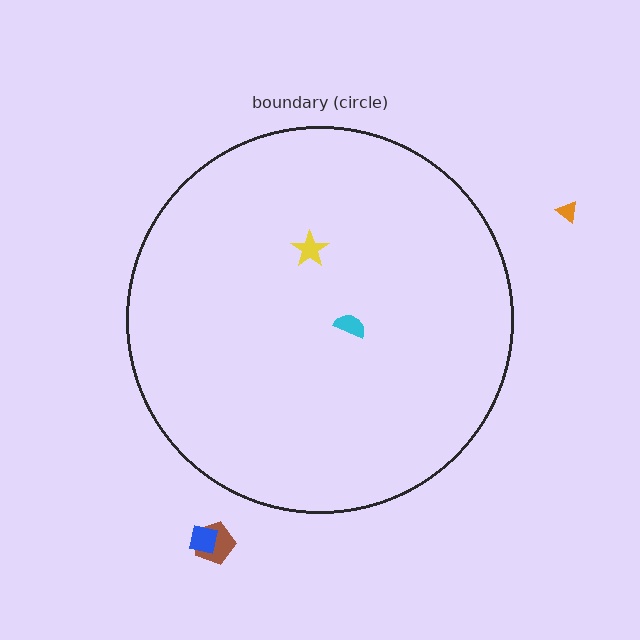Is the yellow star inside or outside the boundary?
Inside.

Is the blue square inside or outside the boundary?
Outside.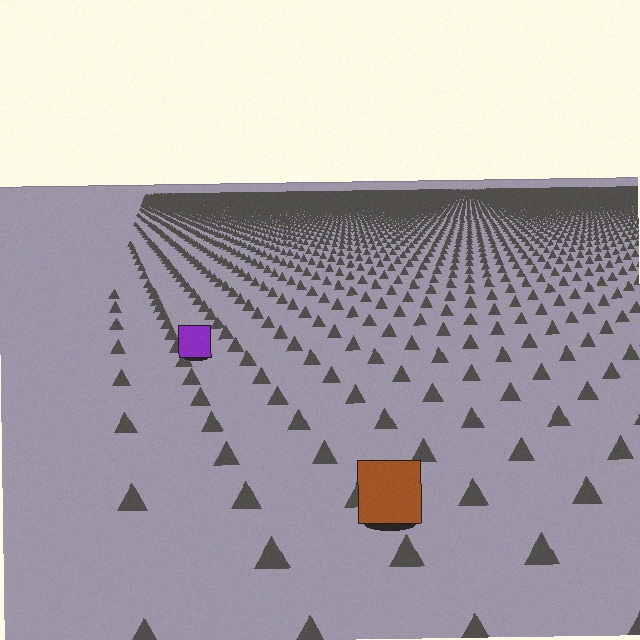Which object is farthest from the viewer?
The purple square is farthest from the viewer. It appears smaller and the ground texture around it is denser.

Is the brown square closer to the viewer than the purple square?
Yes. The brown square is closer — you can tell from the texture gradient: the ground texture is coarser near it.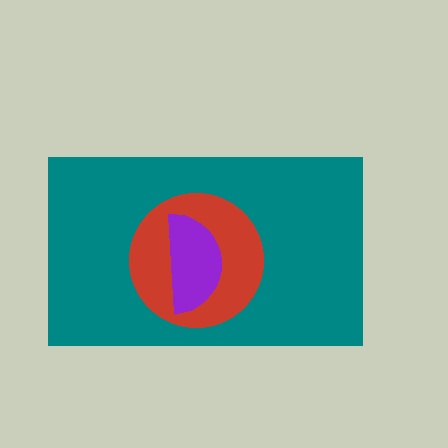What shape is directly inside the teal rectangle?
The red circle.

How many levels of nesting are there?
3.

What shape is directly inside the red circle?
The purple semicircle.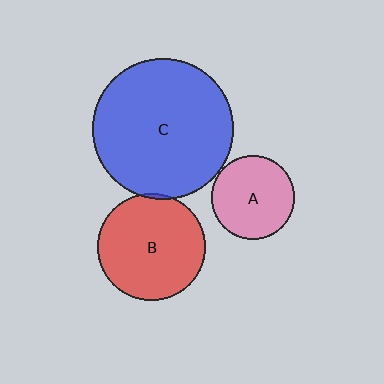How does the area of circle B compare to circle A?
Approximately 1.7 times.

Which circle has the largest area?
Circle C (blue).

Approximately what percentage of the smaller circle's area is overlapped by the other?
Approximately 5%.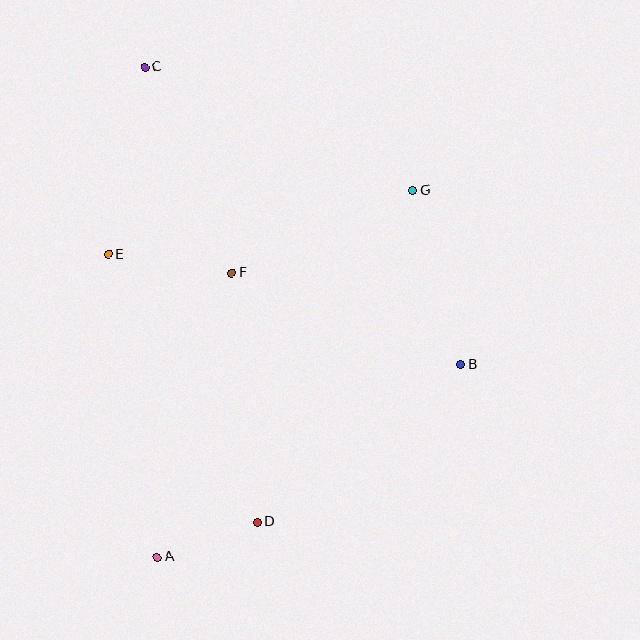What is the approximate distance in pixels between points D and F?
The distance between D and F is approximately 250 pixels.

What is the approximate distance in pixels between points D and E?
The distance between D and E is approximately 306 pixels.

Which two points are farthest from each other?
Points A and C are farthest from each other.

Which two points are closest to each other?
Points A and D are closest to each other.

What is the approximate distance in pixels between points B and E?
The distance between B and E is approximately 369 pixels.